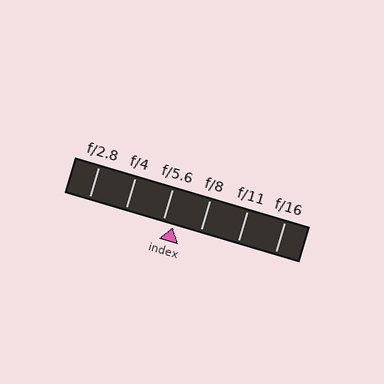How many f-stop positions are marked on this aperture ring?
There are 6 f-stop positions marked.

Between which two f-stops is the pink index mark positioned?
The index mark is between f/5.6 and f/8.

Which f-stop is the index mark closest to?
The index mark is closest to f/5.6.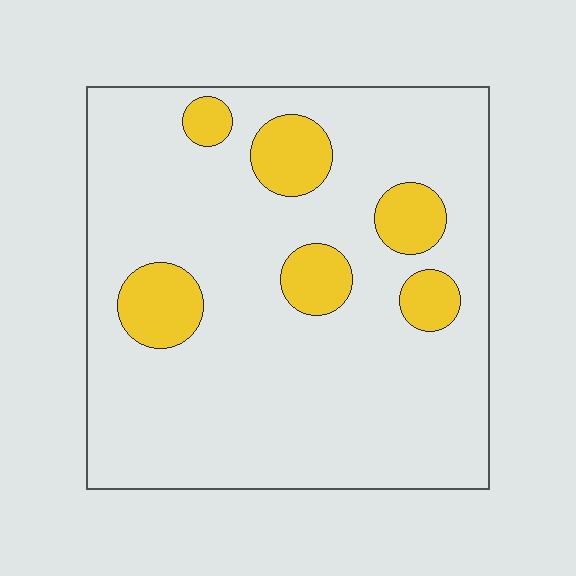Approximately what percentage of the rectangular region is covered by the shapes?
Approximately 15%.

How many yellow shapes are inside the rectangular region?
6.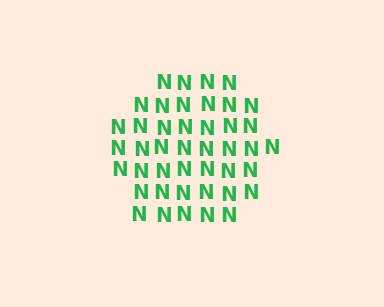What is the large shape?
The large shape is a hexagon.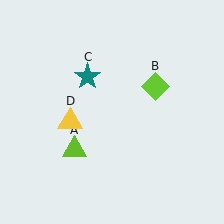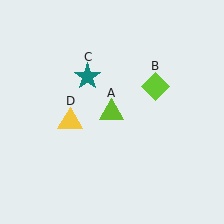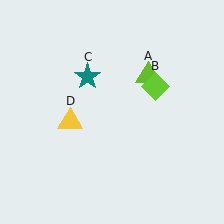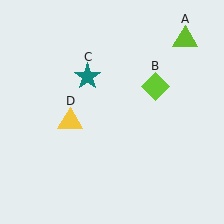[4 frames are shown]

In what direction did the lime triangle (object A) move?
The lime triangle (object A) moved up and to the right.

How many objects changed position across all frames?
1 object changed position: lime triangle (object A).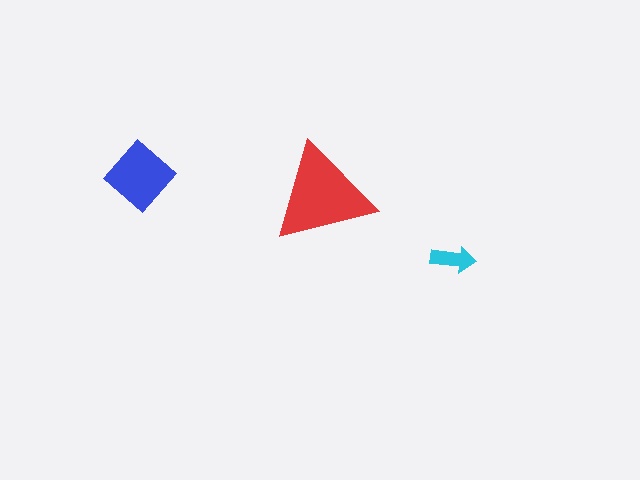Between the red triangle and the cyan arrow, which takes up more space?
The red triangle.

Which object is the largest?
The red triangle.